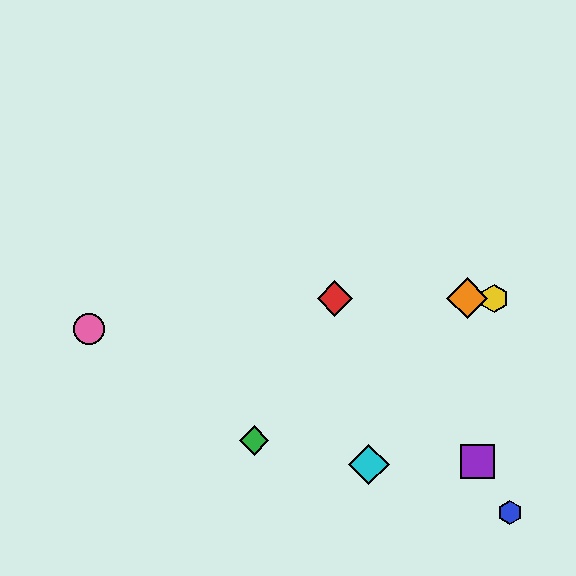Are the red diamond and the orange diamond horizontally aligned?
Yes, both are at y≈298.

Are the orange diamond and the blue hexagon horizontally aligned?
No, the orange diamond is at y≈298 and the blue hexagon is at y≈512.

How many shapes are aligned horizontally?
3 shapes (the red diamond, the yellow hexagon, the orange diamond) are aligned horizontally.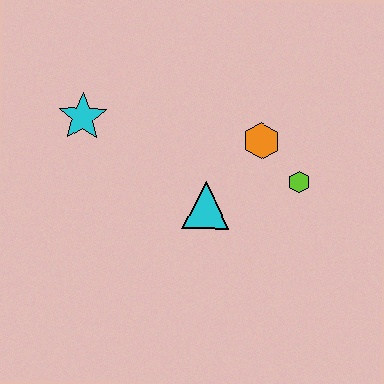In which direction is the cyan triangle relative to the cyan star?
The cyan triangle is to the right of the cyan star.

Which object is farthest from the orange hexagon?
The cyan star is farthest from the orange hexagon.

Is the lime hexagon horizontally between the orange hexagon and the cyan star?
No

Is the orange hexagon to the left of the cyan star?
No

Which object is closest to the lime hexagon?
The orange hexagon is closest to the lime hexagon.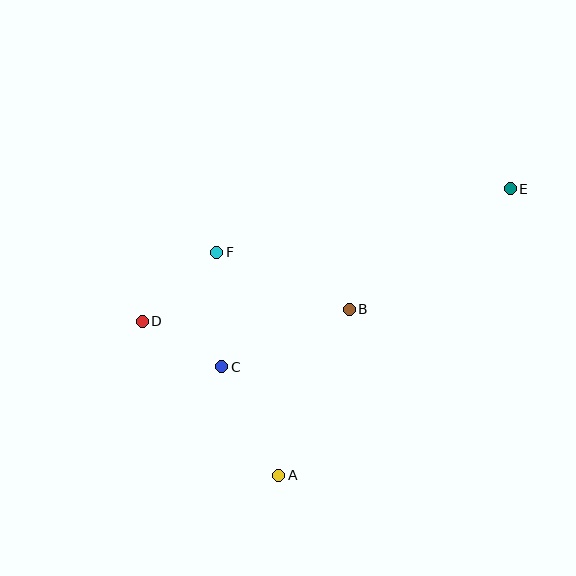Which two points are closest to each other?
Points C and D are closest to each other.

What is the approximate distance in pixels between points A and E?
The distance between A and E is approximately 369 pixels.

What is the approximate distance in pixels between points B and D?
The distance between B and D is approximately 207 pixels.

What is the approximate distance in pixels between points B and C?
The distance between B and C is approximately 140 pixels.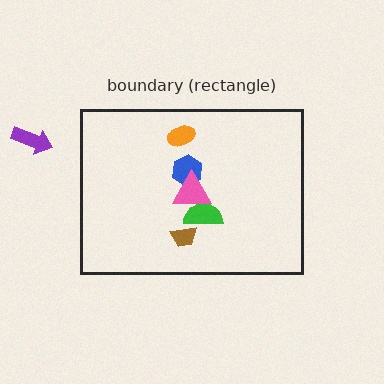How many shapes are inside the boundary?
5 inside, 1 outside.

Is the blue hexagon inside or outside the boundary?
Inside.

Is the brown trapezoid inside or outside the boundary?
Inside.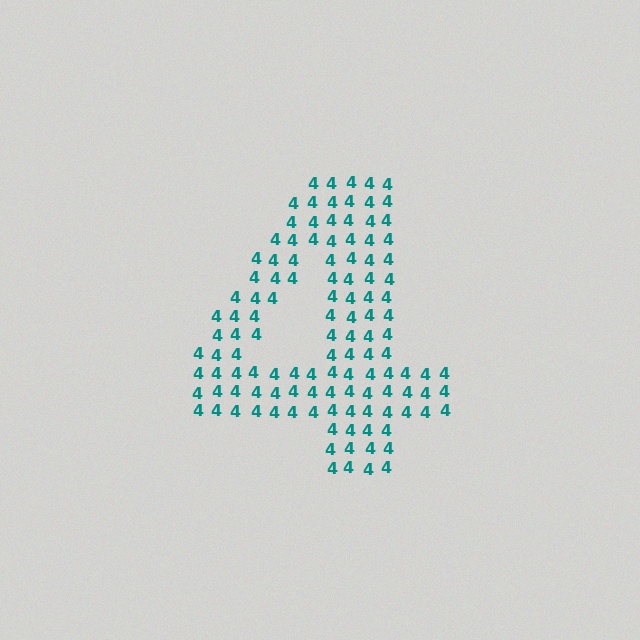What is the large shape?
The large shape is the digit 4.